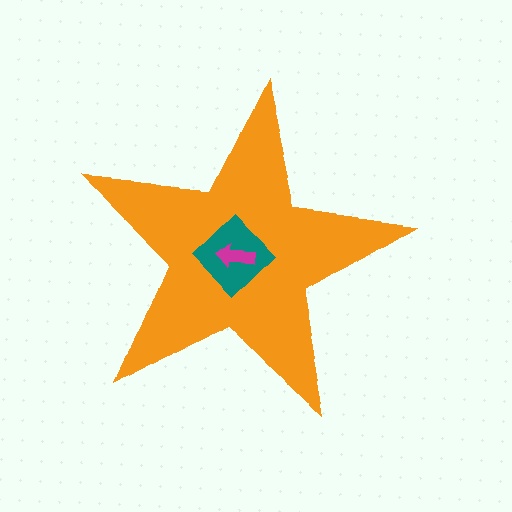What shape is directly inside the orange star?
The teal diamond.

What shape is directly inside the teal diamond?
The magenta arrow.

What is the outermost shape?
The orange star.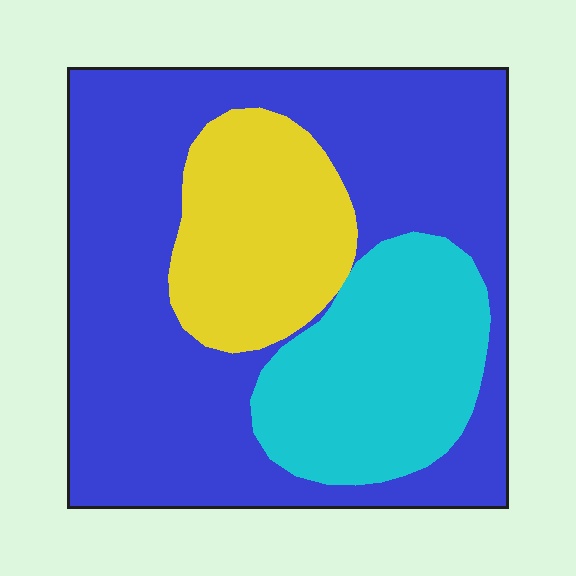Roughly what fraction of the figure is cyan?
Cyan takes up between a sixth and a third of the figure.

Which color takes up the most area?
Blue, at roughly 60%.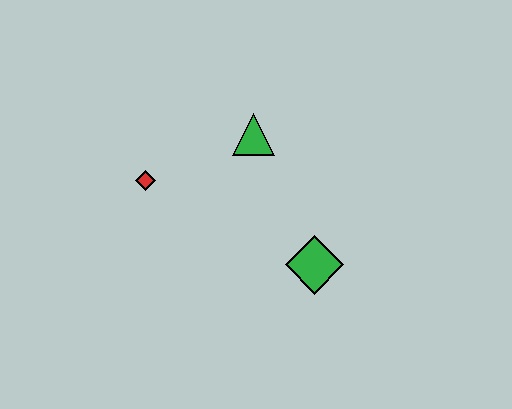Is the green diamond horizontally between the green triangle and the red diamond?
No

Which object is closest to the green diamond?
The green triangle is closest to the green diamond.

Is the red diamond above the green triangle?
No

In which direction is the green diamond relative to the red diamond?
The green diamond is to the right of the red diamond.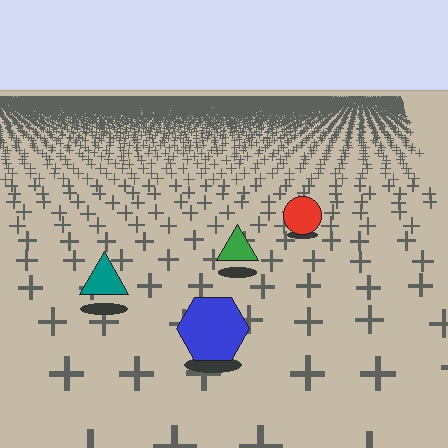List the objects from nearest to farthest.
From nearest to farthest: the blue hexagon, the teal triangle, the green triangle, the red circle.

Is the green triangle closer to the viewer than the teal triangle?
No. The teal triangle is closer — you can tell from the texture gradient: the ground texture is coarser near it.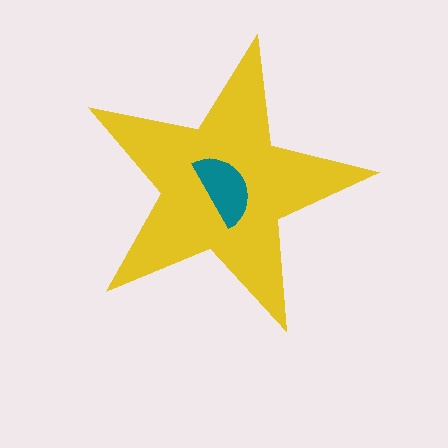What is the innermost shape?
The teal semicircle.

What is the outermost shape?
The yellow star.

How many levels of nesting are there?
2.